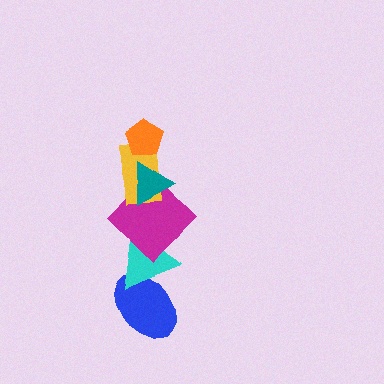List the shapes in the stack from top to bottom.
From top to bottom: the orange pentagon, the teal triangle, the yellow rectangle, the magenta diamond, the cyan triangle, the blue ellipse.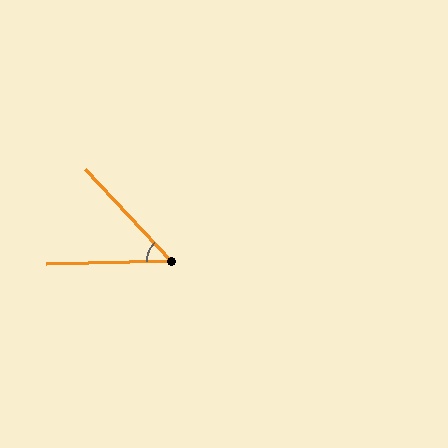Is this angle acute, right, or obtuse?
It is acute.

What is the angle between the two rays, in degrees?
Approximately 48 degrees.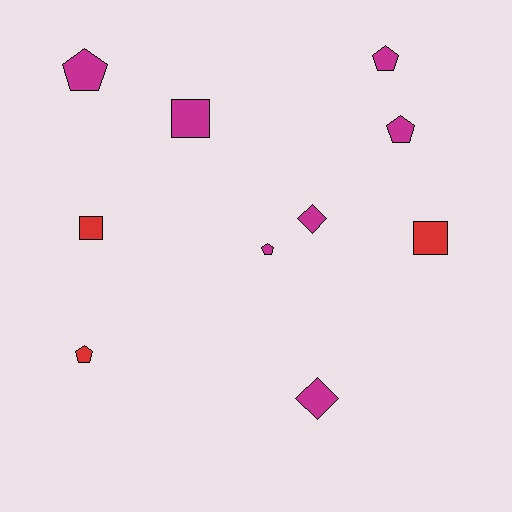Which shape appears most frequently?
Pentagon, with 5 objects.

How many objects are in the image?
There are 10 objects.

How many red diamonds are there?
There are no red diamonds.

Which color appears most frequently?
Magenta, with 7 objects.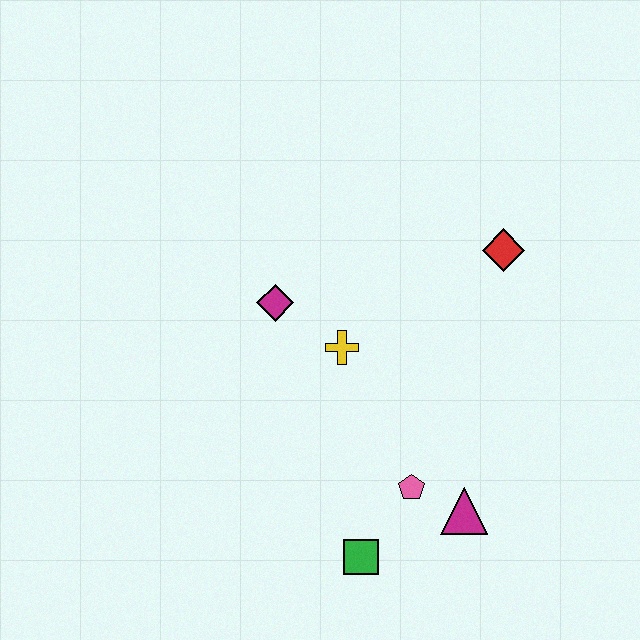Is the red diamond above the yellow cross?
Yes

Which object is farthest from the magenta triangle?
The magenta diamond is farthest from the magenta triangle.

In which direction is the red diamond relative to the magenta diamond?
The red diamond is to the right of the magenta diamond.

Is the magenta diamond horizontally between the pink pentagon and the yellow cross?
No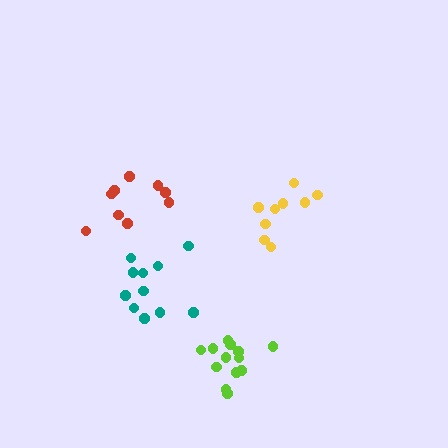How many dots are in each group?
Group 1: 10 dots, Group 2: 9 dots, Group 3: 11 dots, Group 4: 13 dots (43 total).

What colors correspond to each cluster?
The clusters are colored: red, yellow, teal, lime.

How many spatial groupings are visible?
There are 4 spatial groupings.